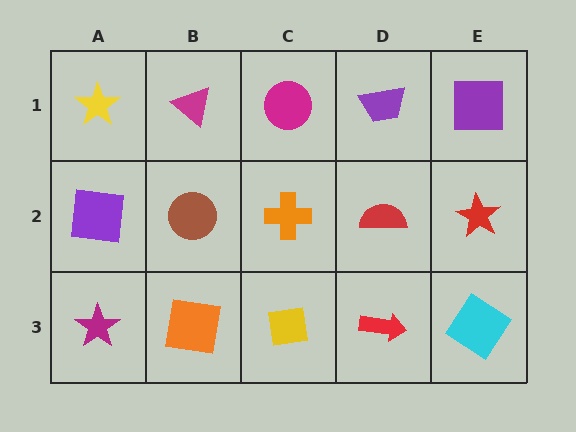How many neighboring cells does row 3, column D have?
3.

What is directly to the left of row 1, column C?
A magenta triangle.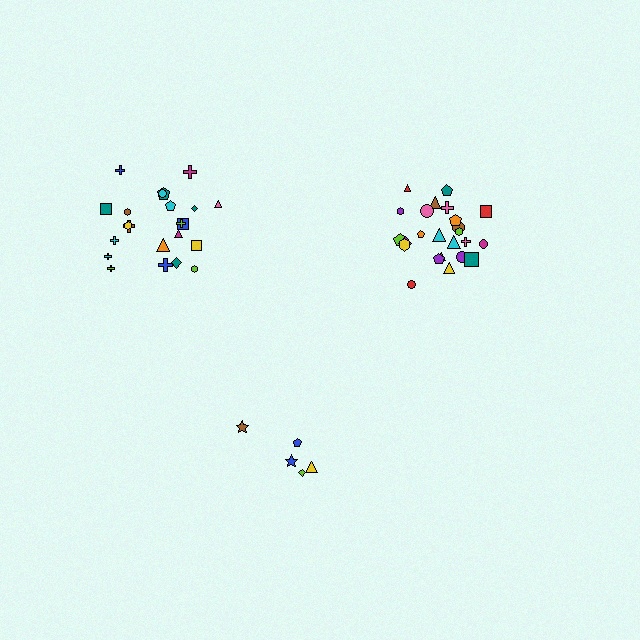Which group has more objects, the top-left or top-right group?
The top-right group.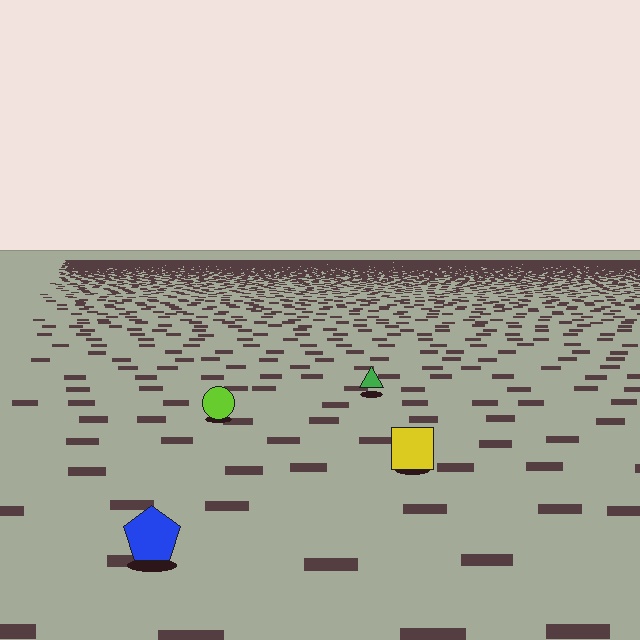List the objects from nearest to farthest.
From nearest to farthest: the blue pentagon, the yellow square, the lime circle, the green triangle.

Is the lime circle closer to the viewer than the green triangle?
Yes. The lime circle is closer — you can tell from the texture gradient: the ground texture is coarser near it.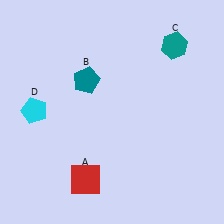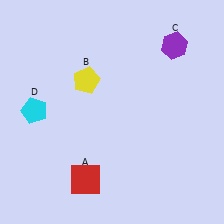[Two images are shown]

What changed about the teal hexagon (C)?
In Image 1, C is teal. In Image 2, it changed to purple.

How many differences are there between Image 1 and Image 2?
There are 2 differences between the two images.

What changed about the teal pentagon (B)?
In Image 1, B is teal. In Image 2, it changed to yellow.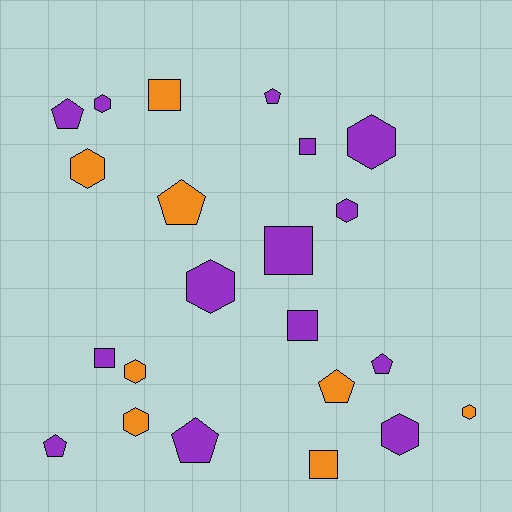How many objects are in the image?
There are 22 objects.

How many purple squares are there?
There are 4 purple squares.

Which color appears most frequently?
Purple, with 14 objects.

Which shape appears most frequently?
Hexagon, with 9 objects.